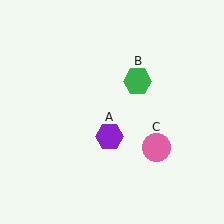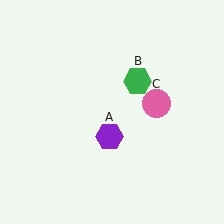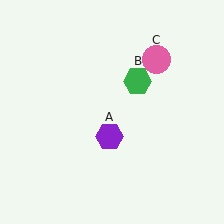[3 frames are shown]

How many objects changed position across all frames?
1 object changed position: pink circle (object C).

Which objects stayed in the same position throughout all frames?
Purple hexagon (object A) and green hexagon (object B) remained stationary.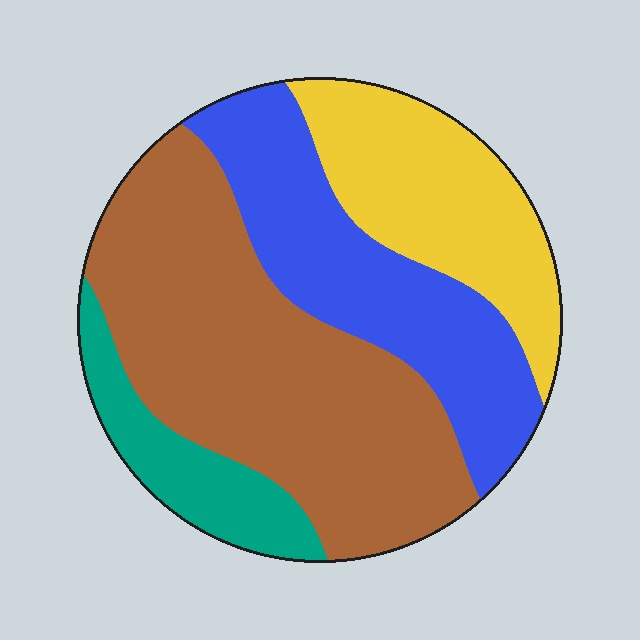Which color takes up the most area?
Brown, at roughly 45%.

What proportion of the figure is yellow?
Yellow covers 21% of the figure.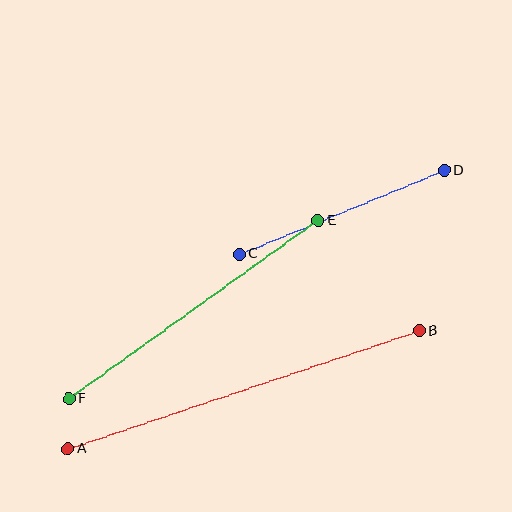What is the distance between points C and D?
The distance is approximately 222 pixels.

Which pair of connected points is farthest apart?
Points A and B are farthest apart.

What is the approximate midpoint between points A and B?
The midpoint is at approximately (243, 390) pixels.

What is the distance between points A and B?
The distance is approximately 370 pixels.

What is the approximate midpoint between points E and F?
The midpoint is at approximately (194, 310) pixels.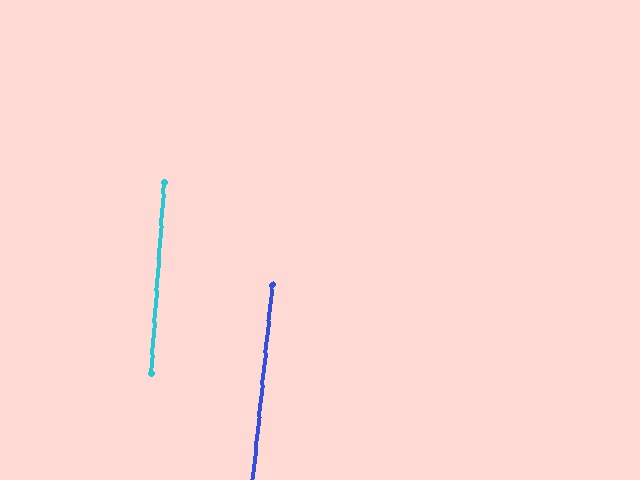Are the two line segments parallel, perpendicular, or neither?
Parallel — their directions differ by only 1.9°.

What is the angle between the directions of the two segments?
Approximately 2 degrees.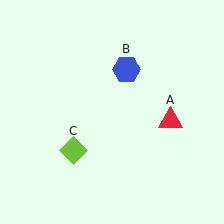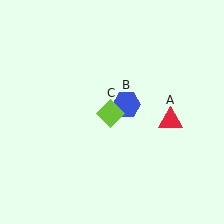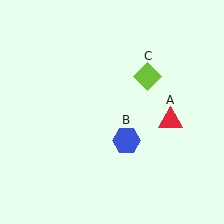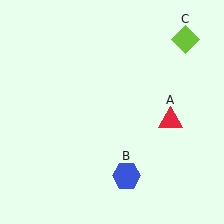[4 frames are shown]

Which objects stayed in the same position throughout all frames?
Red triangle (object A) remained stationary.